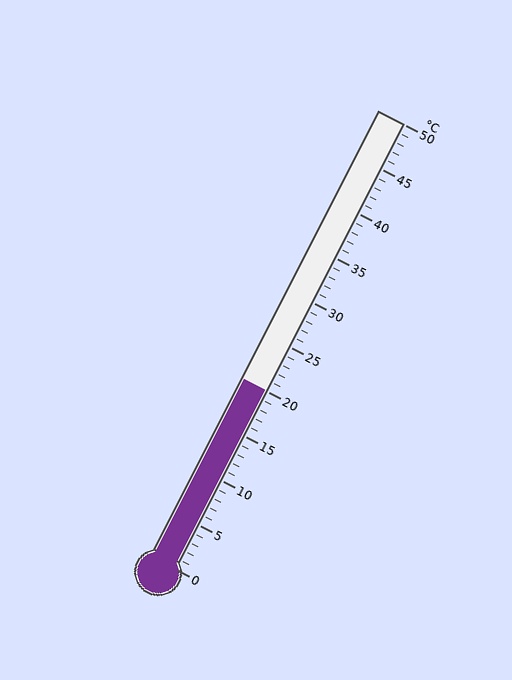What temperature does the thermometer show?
The thermometer shows approximately 20°C.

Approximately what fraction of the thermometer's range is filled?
The thermometer is filled to approximately 40% of its range.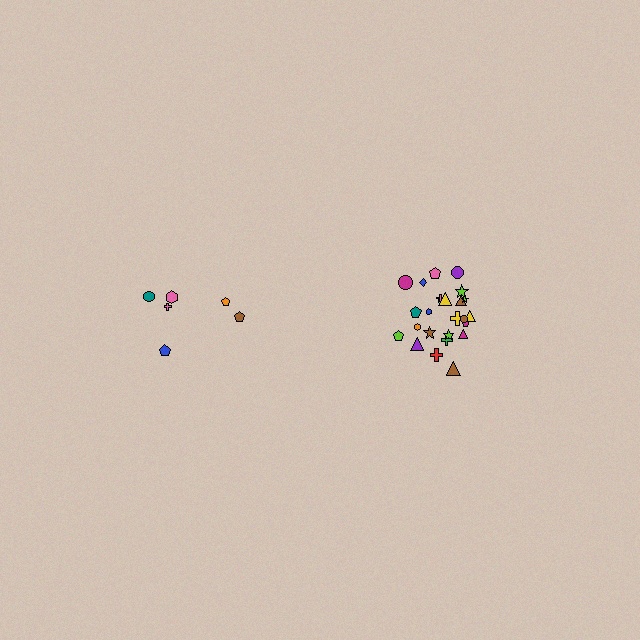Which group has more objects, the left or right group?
The right group.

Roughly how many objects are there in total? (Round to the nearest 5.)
Roughly 30 objects in total.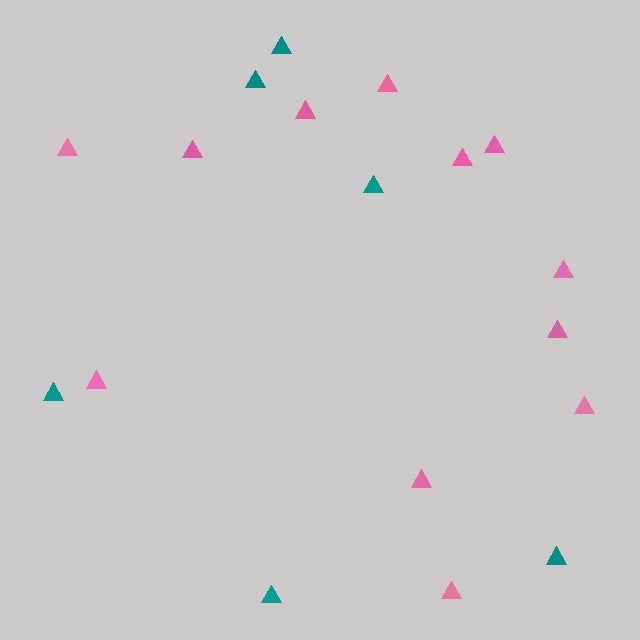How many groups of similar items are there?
There are 2 groups: one group of pink triangles (12) and one group of teal triangles (6).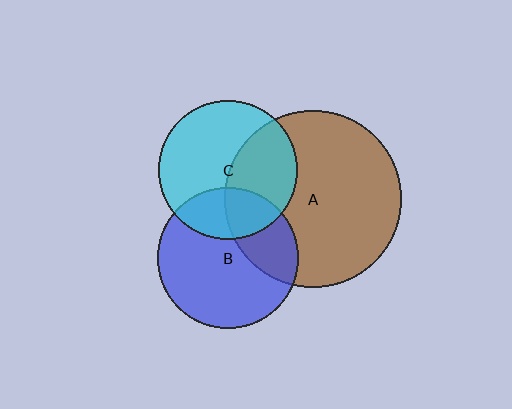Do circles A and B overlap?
Yes.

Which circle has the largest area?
Circle A (brown).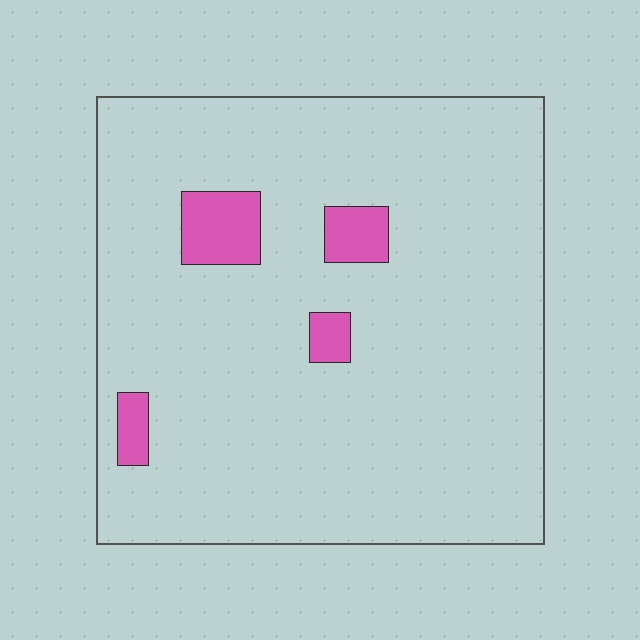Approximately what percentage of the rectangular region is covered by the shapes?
Approximately 5%.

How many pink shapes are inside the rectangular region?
4.